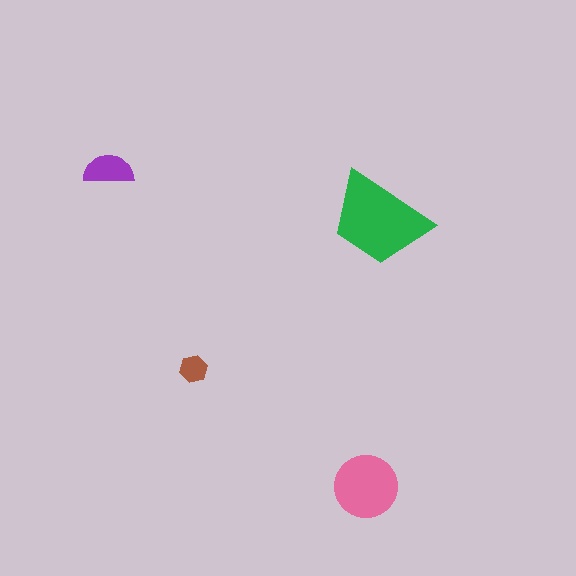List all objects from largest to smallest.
The green trapezoid, the pink circle, the purple semicircle, the brown hexagon.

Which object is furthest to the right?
The green trapezoid is rightmost.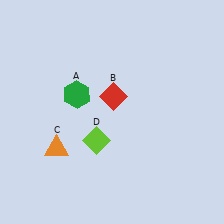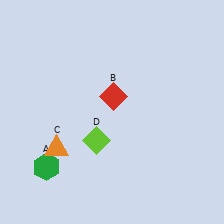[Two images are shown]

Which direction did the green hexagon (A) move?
The green hexagon (A) moved down.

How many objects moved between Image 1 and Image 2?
1 object moved between the two images.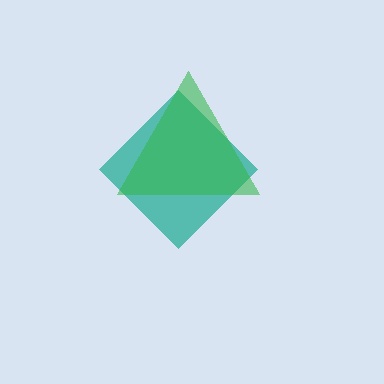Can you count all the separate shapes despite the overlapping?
Yes, there are 2 separate shapes.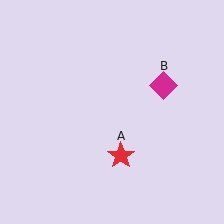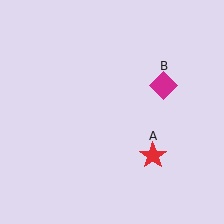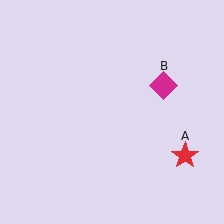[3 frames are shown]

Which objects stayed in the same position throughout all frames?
Magenta diamond (object B) remained stationary.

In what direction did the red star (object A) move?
The red star (object A) moved right.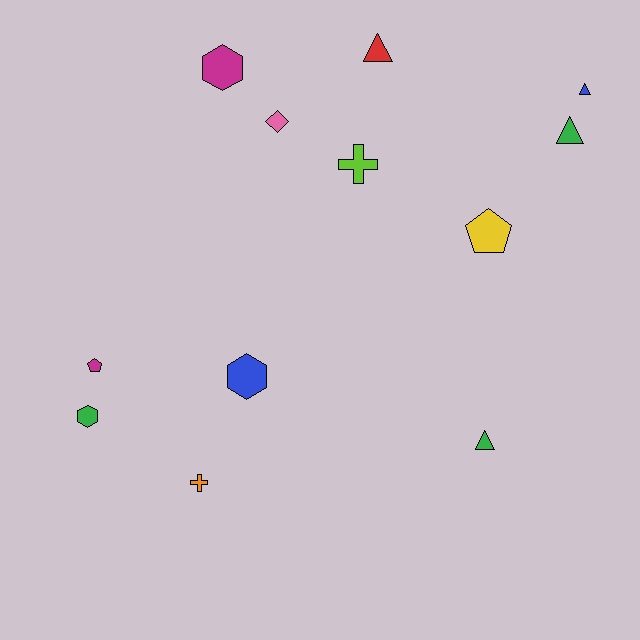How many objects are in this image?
There are 12 objects.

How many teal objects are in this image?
There are no teal objects.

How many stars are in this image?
There are no stars.